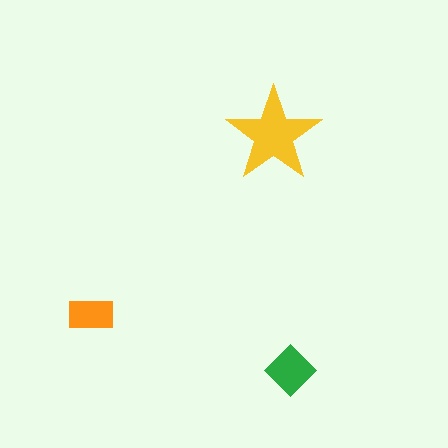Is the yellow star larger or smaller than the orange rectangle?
Larger.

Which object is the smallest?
The orange rectangle.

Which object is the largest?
The yellow star.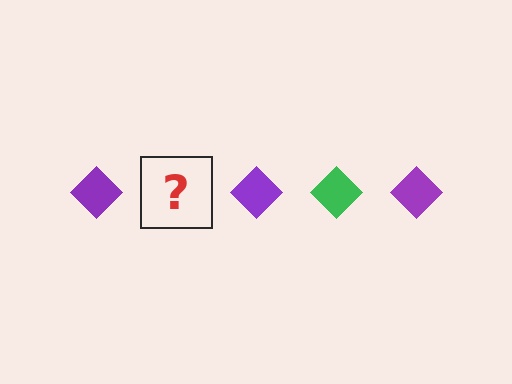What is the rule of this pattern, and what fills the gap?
The rule is that the pattern cycles through purple, green diamonds. The gap should be filled with a green diamond.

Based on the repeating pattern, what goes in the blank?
The blank should be a green diamond.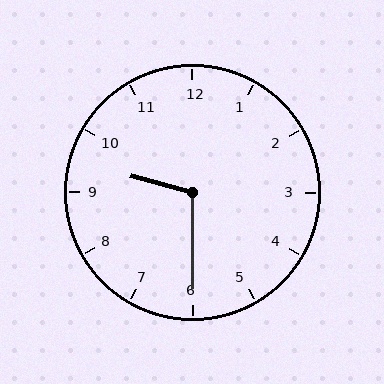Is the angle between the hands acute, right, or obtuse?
It is obtuse.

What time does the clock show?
9:30.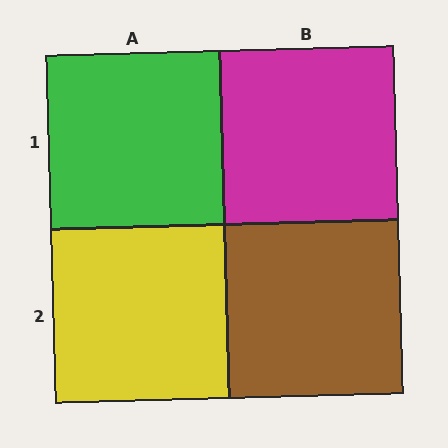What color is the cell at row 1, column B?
Magenta.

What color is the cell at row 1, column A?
Green.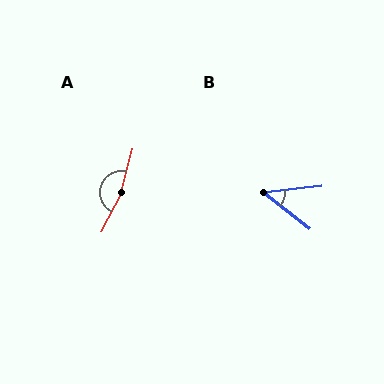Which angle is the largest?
A, at approximately 168 degrees.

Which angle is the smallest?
B, at approximately 44 degrees.